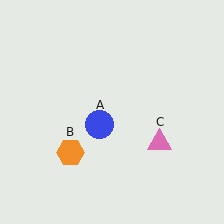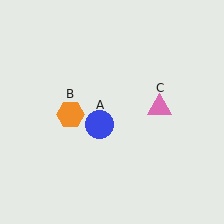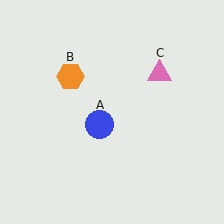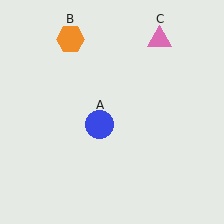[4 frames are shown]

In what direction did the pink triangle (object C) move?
The pink triangle (object C) moved up.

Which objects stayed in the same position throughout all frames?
Blue circle (object A) remained stationary.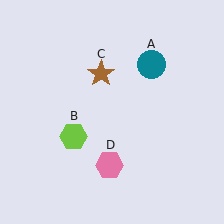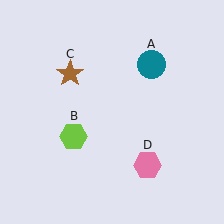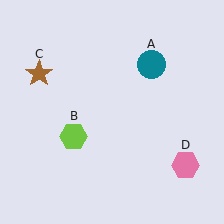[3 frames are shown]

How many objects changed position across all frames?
2 objects changed position: brown star (object C), pink hexagon (object D).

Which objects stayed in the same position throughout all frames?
Teal circle (object A) and lime hexagon (object B) remained stationary.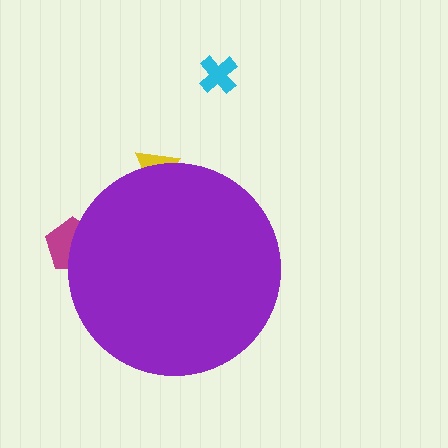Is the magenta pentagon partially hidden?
Yes, the magenta pentagon is partially hidden behind the purple circle.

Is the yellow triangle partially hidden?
Yes, the yellow triangle is partially hidden behind the purple circle.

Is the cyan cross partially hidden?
No, the cyan cross is fully visible.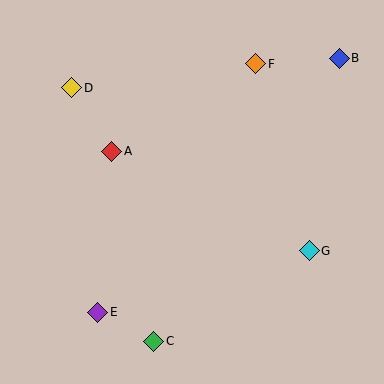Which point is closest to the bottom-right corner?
Point G is closest to the bottom-right corner.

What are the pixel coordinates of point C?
Point C is at (154, 341).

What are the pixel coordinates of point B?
Point B is at (339, 58).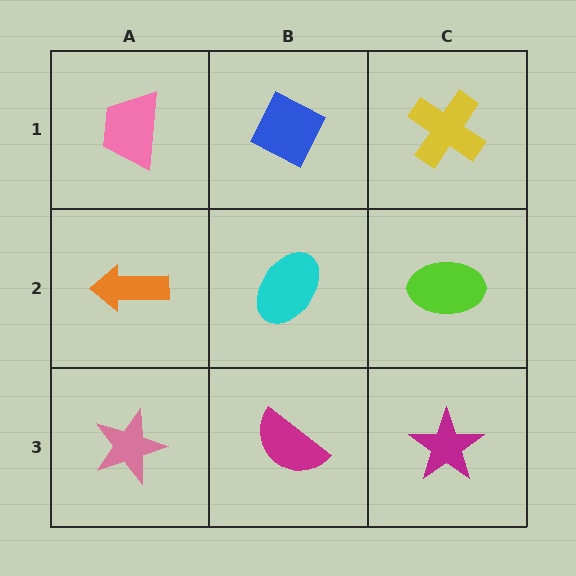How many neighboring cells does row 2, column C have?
3.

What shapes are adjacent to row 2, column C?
A yellow cross (row 1, column C), a magenta star (row 3, column C), a cyan ellipse (row 2, column B).